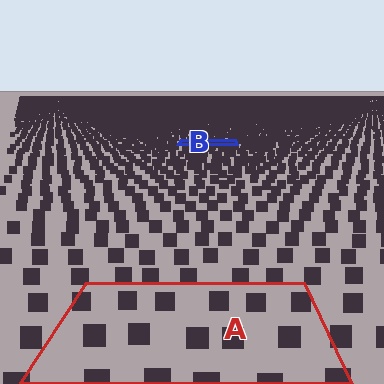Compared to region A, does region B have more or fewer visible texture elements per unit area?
Region B has more texture elements per unit area — they are packed more densely because it is farther away.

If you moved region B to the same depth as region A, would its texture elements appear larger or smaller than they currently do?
They would appear larger. At a closer depth, the same texture elements are projected at a bigger on-screen size.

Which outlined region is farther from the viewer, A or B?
Region B is farther from the viewer — the texture elements inside it appear smaller and more densely packed.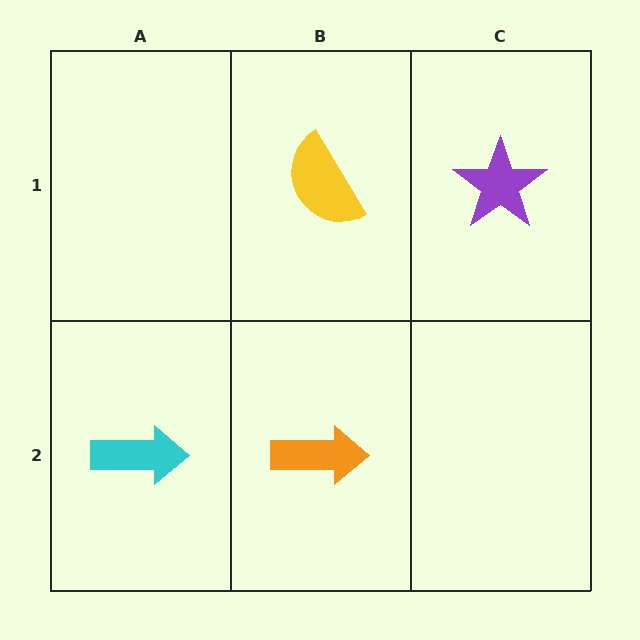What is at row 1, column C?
A purple star.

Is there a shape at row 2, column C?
No, that cell is empty.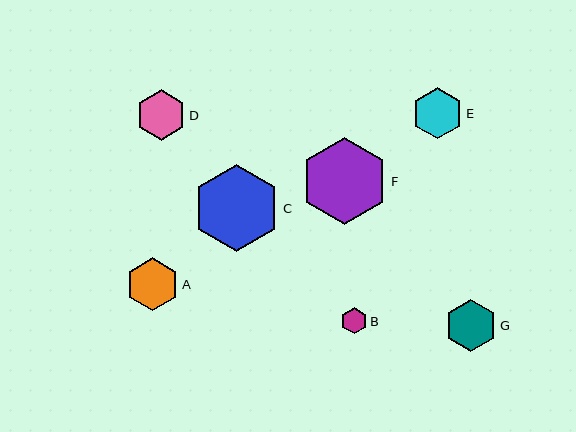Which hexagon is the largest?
Hexagon C is the largest with a size of approximately 87 pixels.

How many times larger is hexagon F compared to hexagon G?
Hexagon F is approximately 1.7 times the size of hexagon G.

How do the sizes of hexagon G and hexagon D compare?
Hexagon G and hexagon D are approximately the same size.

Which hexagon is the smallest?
Hexagon B is the smallest with a size of approximately 26 pixels.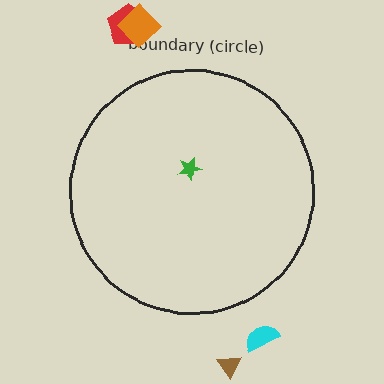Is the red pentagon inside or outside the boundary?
Outside.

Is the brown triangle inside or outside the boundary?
Outside.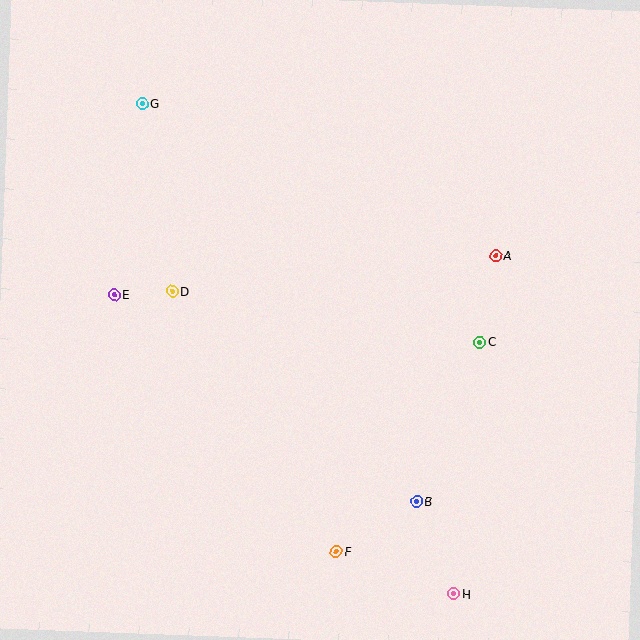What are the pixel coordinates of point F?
Point F is at (336, 551).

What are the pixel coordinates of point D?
Point D is at (172, 291).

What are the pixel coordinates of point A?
Point A is at (496, 256).